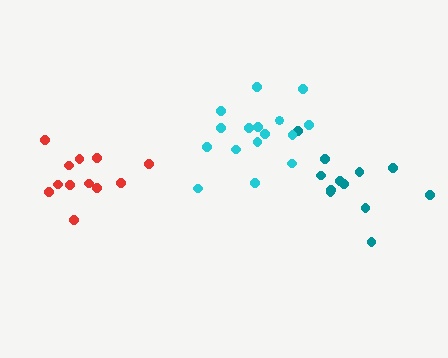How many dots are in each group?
Group 1: 12 dots, Group 2: 16 dots, Group 3: 12 dots (40 total).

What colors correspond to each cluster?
The clusters are colored: teal, cyan, red.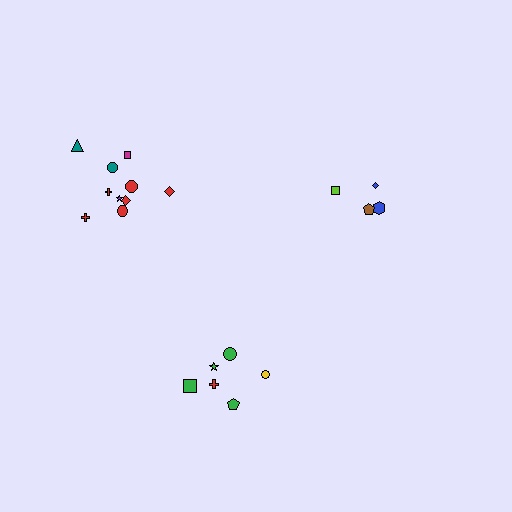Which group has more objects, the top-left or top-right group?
The top-left group.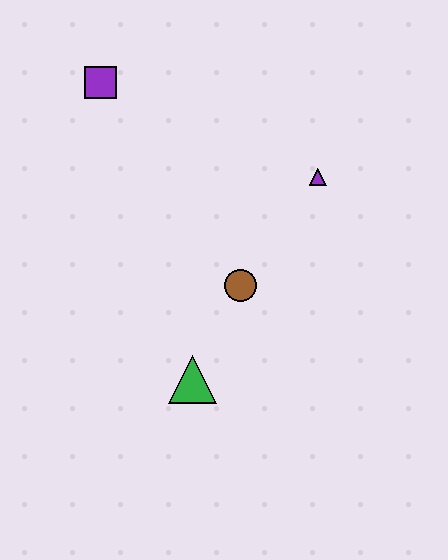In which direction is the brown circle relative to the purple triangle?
The brown circle is below the purple triangle.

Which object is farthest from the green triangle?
The purple square is farthest from the green triangle.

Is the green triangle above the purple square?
No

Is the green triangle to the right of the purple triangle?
No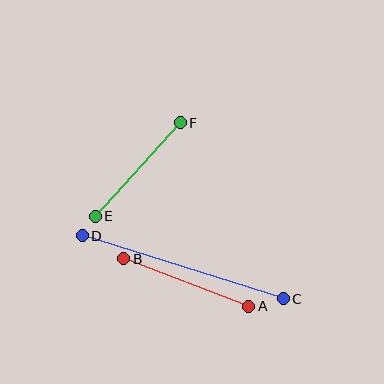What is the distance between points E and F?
The distance is approximately 126 pixels.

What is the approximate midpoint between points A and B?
The midpoint is at approximately (186, 283) pixels.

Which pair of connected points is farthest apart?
Points C and D are farthest apart.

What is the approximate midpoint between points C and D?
The midpoint is at approximately (183, 267) pixels.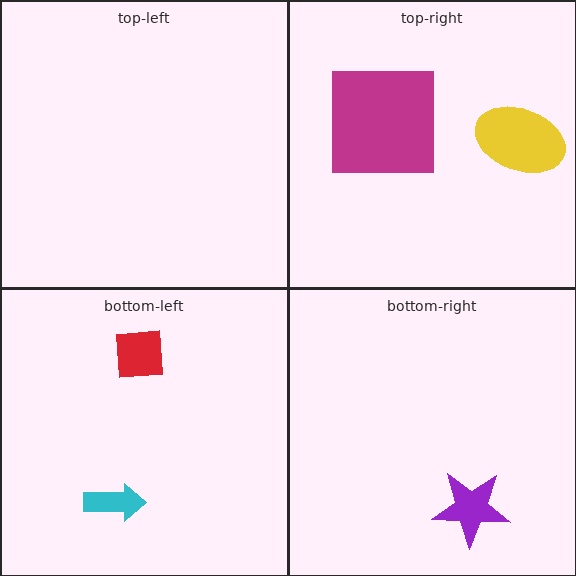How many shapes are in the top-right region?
2.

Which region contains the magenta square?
The top-right region.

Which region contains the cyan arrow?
The bottom-left region.